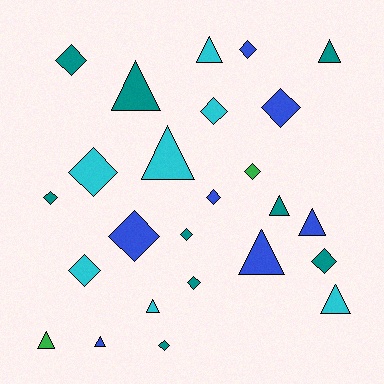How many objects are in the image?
There are 25 objects.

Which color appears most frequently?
Teal, with 9 objects.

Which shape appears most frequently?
Diamond, with 14 objects.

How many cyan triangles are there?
There are 4 cyan triangles.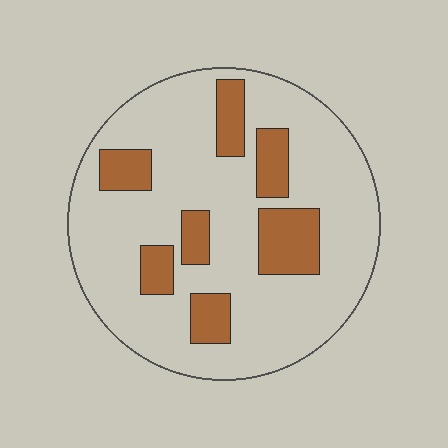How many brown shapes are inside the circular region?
7.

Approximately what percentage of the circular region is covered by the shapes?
Approximately 20%.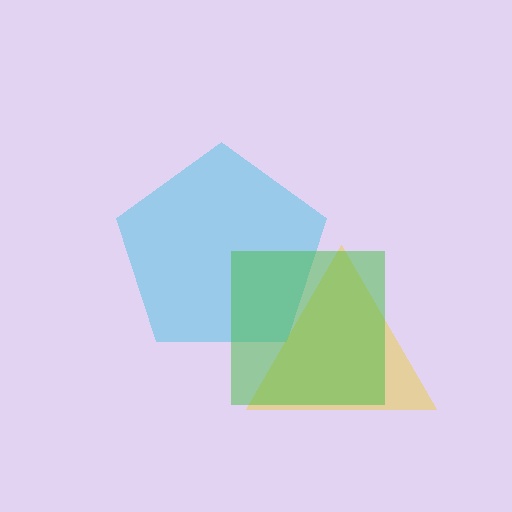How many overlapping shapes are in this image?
There are 3 overlapping shapes in the image.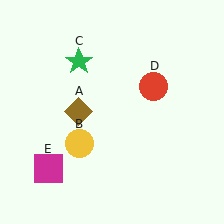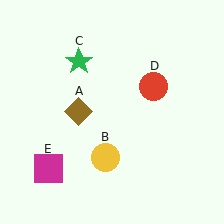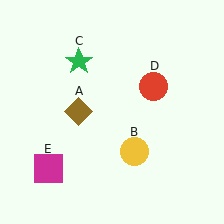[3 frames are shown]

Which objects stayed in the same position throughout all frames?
Brown diamond (object A) and green star (object C) and red circle (object D) and magenta square (object E) remained stationary.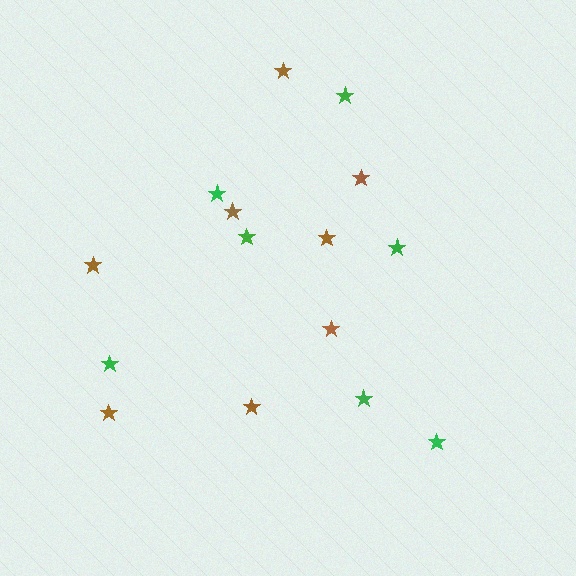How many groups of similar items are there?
There are 2 groups: one group of brown stars (8) and one group of green stars (7).